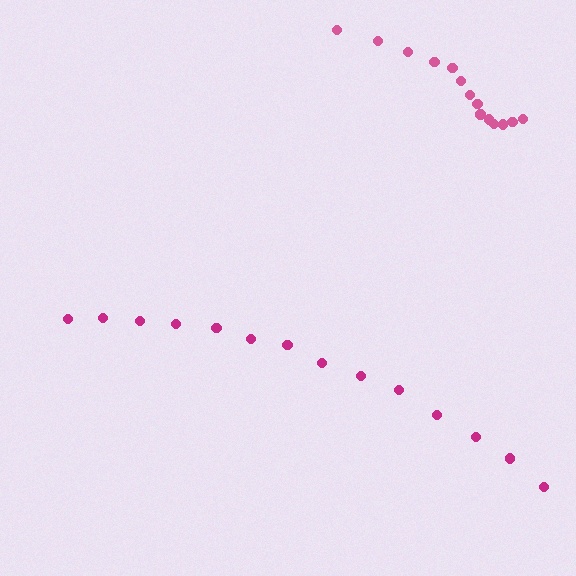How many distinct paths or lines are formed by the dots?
There are 2 distinct paths.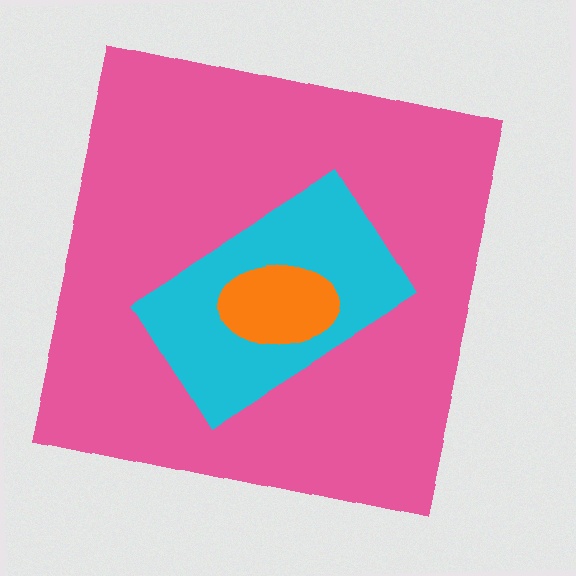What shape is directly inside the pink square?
The cyan rectangle.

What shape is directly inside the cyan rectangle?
The orange ellipse.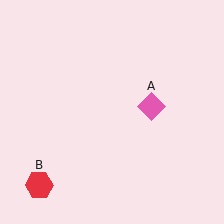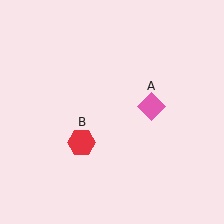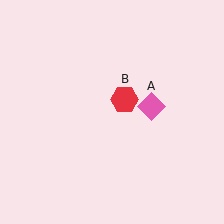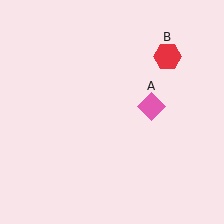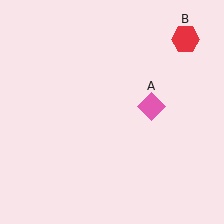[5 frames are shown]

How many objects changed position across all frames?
1 object changed position: red hexagon (object B).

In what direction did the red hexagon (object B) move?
The red hexagon (object B) moved up and to the right.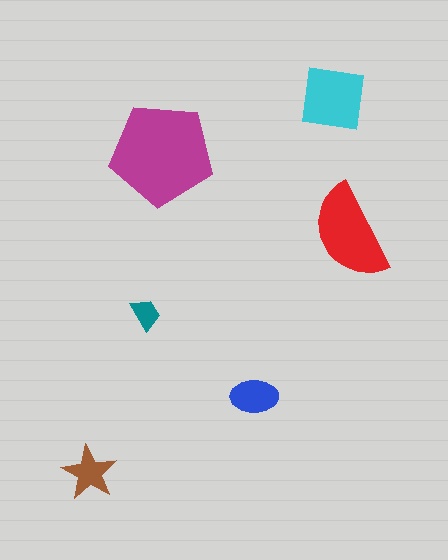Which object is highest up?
The cyan square is topmost.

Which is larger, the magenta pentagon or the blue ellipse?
The magenta pentagon.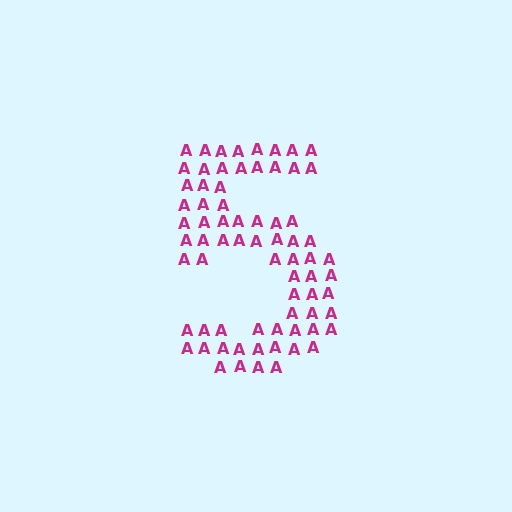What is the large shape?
The large shape is the digit 5.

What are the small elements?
The small elements are letter A's.